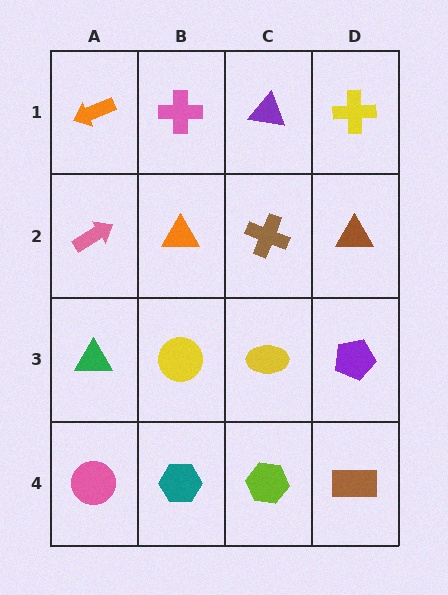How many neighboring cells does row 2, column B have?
4.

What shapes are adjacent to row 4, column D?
A purple pentagon (row 3, column D), a lime hexagon (row 4, column C).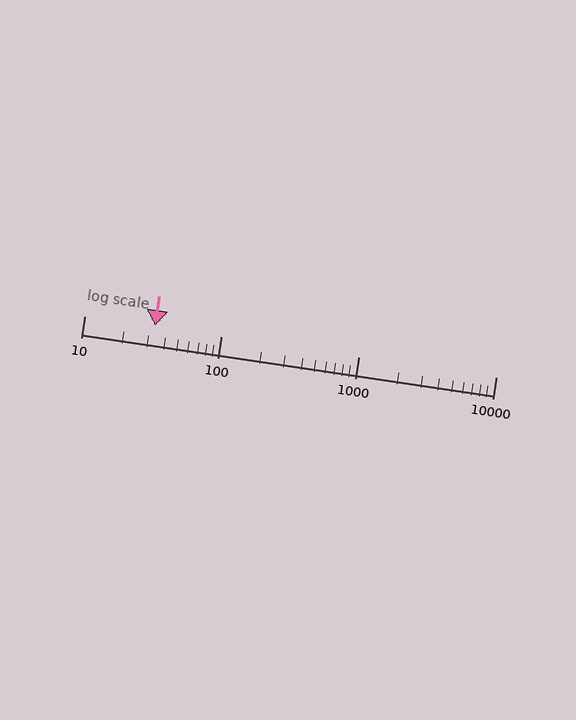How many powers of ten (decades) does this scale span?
The scale spans 3 decades, from 10 to 10000.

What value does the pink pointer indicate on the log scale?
The pointer indicates approximately 33.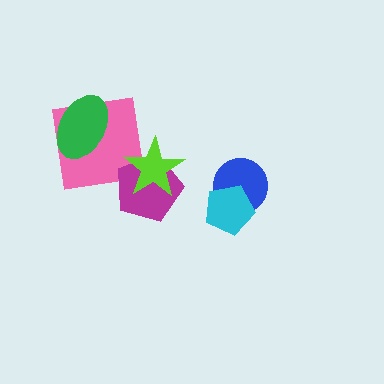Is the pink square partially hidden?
Yes, it is partially covered by another shape.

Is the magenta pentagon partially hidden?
Yes, it is partially covered by another shape.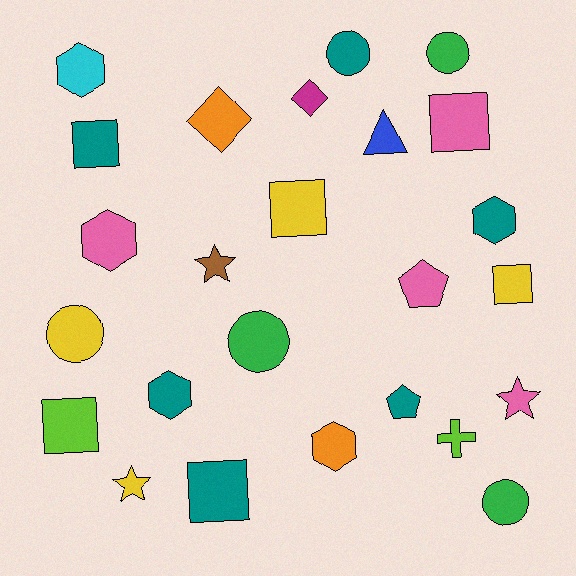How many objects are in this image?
There are 25 objects.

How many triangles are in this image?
There is 1 triangle.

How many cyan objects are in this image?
There is 1 cyan object.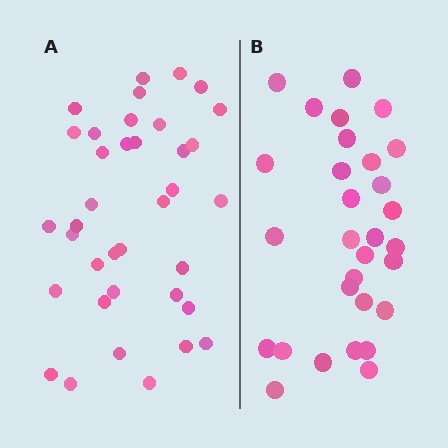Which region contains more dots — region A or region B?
Region A (the left region) has more dots.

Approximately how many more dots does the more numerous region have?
Region A has roughly 8 or so more dots than region B.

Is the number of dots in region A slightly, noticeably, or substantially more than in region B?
Region A has only slightly more — the two regions are fairly close. The ratio is roughly 1.2 to 1.